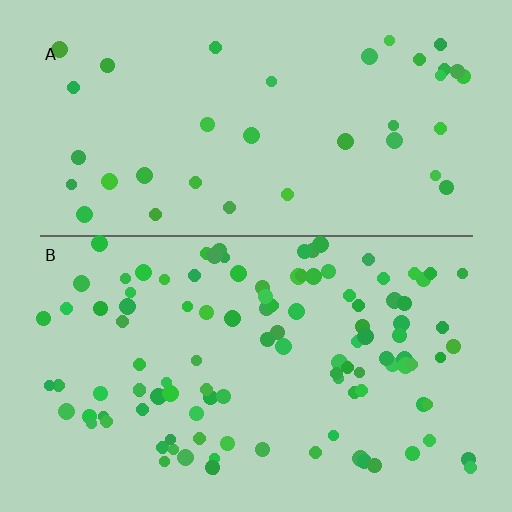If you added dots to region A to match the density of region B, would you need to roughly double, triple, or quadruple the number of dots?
Approximately triple.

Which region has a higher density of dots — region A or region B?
B (the bottom).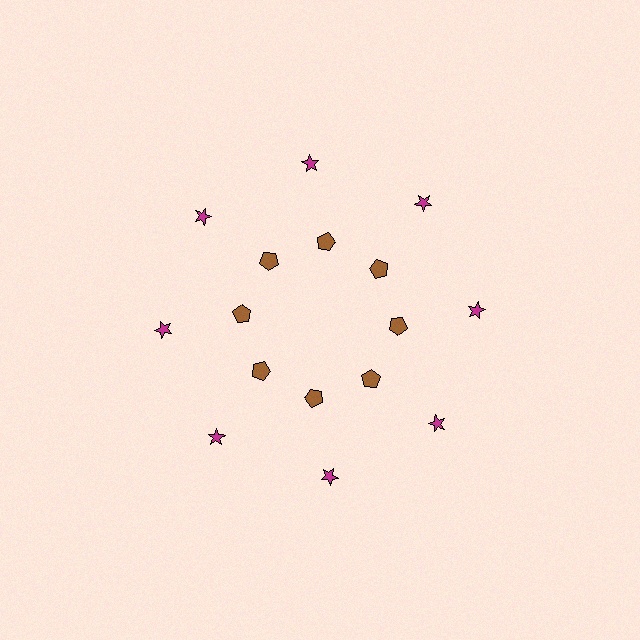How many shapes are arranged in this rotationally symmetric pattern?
There are 16 shapes, arranged in 8 groups of 2.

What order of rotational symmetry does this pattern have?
This pattern has 8-fold rotational symmetry.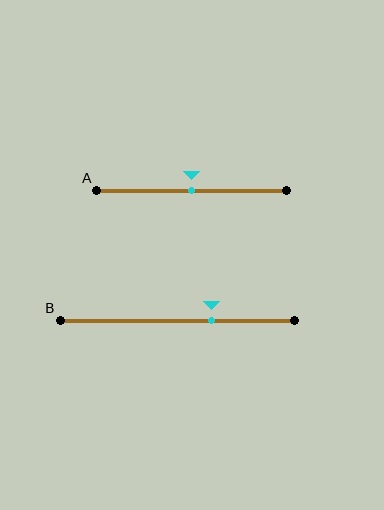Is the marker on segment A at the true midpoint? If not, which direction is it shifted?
Yes, the marker on segment A is at the true midpoint.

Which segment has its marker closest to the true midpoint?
Segment A has its marker closest to the true midpoint.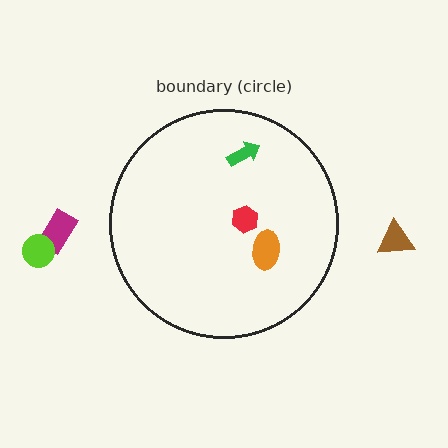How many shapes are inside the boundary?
3 inside, 3 outside.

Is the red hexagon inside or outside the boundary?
Inside.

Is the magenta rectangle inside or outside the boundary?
Outside.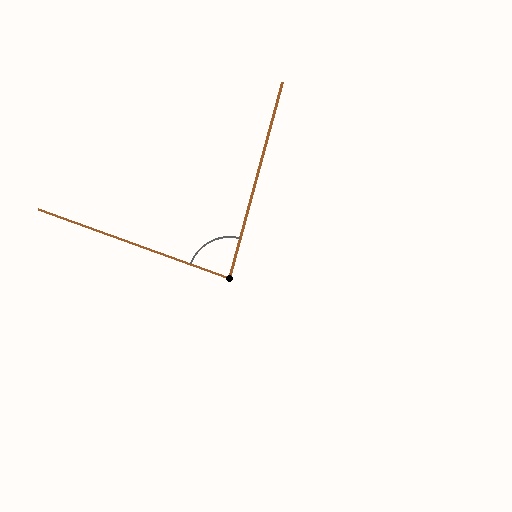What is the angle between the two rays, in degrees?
Approximately 85 degrees.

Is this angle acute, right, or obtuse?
It is acute.